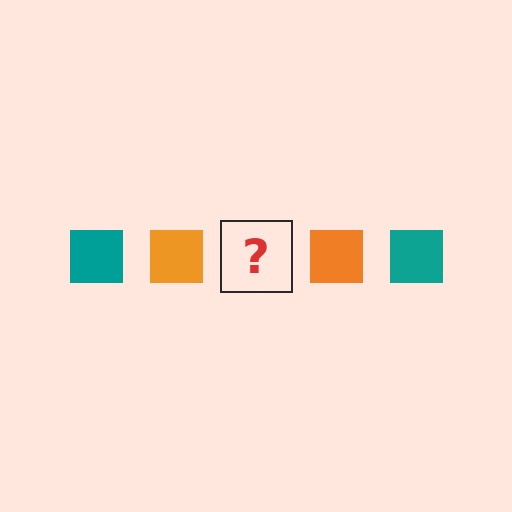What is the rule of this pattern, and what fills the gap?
The rule is that the pattern cycles through teal, orange squares. The gap should be filled with a teal square.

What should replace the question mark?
The question mark should be replaced with a teal square.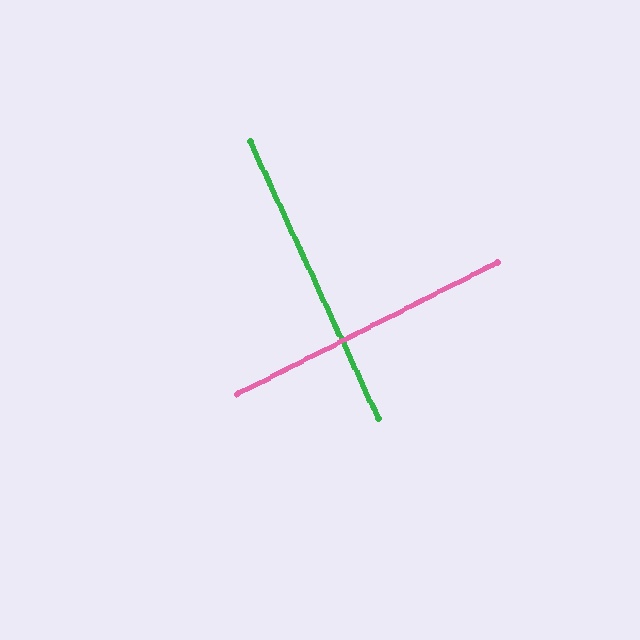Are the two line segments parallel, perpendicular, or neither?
Perpendicular — they meet at approximately 88°.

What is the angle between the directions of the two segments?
Approximately 88 degrees.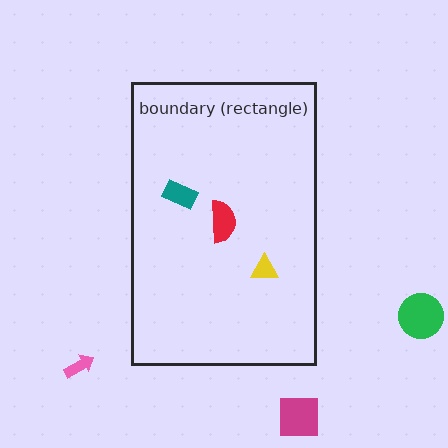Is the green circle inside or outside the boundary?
Outside.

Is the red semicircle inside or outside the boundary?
Inside.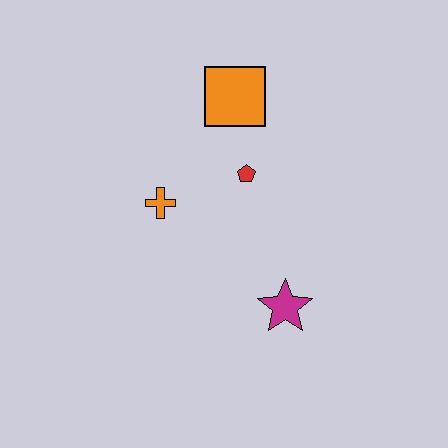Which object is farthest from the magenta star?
The orange square is farthest from the magenta star.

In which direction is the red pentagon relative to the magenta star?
The red pentagon is above the magenta star.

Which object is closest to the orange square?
The red pentagon is closest to the orange square.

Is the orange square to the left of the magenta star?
Yes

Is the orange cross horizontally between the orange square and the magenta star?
No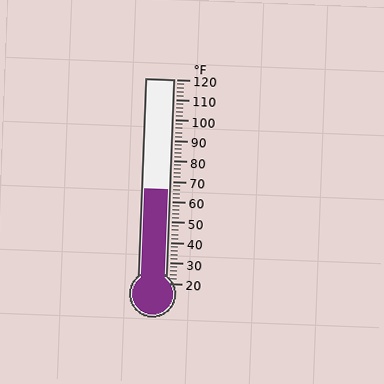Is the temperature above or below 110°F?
The temperature is below 110°F.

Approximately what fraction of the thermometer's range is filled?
The thermometer is filled to approximately 45% of its range.